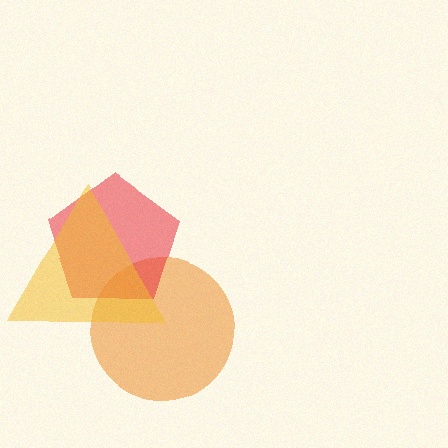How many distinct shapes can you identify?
There are 3 distinct shapes: an orange circle, a red pentagon, a yellow triangle.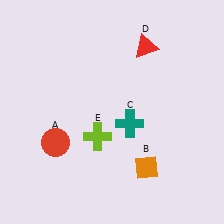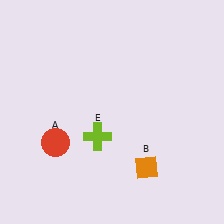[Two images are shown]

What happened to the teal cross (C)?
The teal cross (C) was removed in Image 2. It was in the bottom-right area of Image 1.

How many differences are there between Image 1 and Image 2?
There are 2 differences between the two images.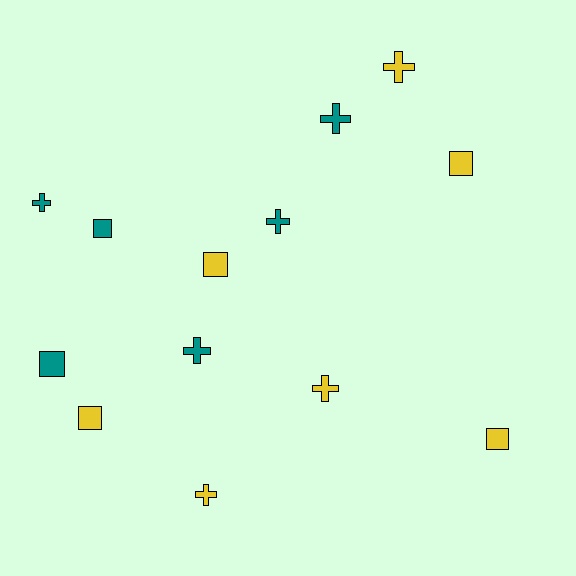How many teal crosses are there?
There are 4 teal crosses.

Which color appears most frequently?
Yellow, with 7 objects.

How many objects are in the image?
There are 13 objects.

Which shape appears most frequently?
Cross, with 7 objects.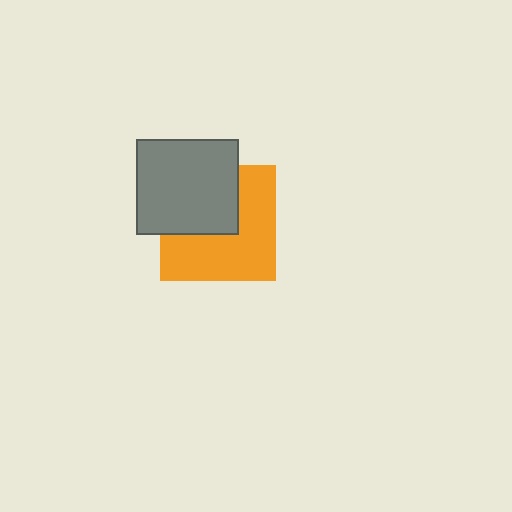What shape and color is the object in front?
The object in front is a gray rectangle.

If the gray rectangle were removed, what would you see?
You would see the complete orange square.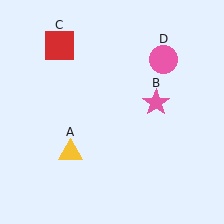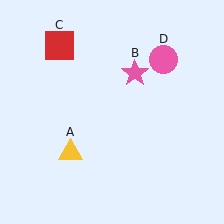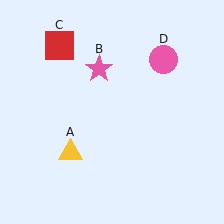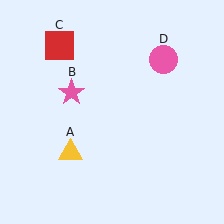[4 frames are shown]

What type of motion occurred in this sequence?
The pink star (object B) rotated counterclockwise around the center of the scene.